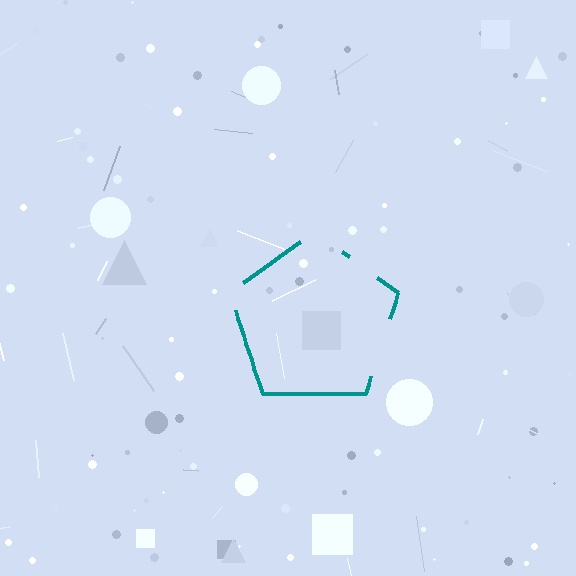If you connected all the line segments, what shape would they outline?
They would outline a pentagon.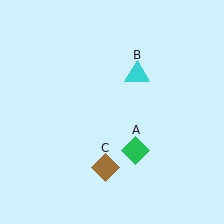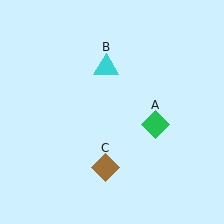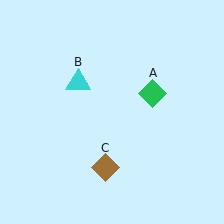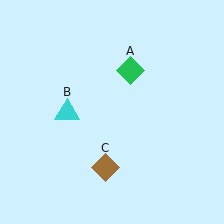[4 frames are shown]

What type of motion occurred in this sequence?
The green diamond (object A), cyan triangle (object B) rotated counterclockwise around the center of the scene.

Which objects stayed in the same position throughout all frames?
Brown diamond (object C) remained stationary.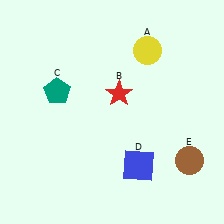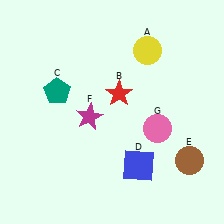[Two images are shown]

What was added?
A magenta star (F), a pink circle (G) were added in Image 2.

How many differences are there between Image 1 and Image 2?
There are 2 differences between the two images.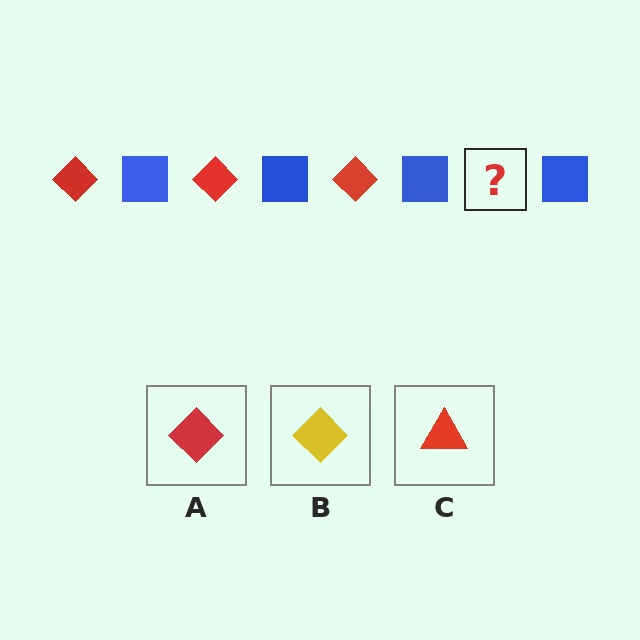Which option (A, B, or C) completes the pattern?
A.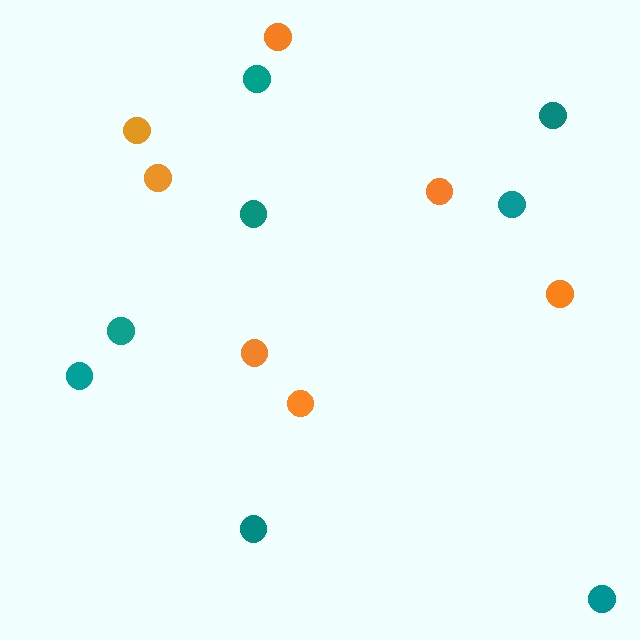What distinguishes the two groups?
There are 2 groups: one group of orange circles (7) and one group of teal circles (8).